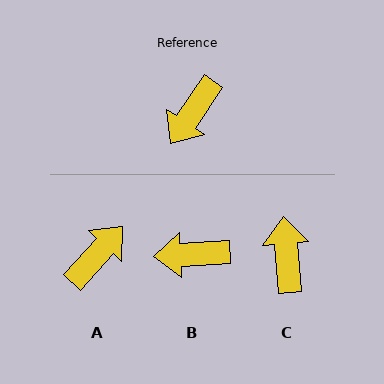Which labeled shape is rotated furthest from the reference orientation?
A, about 172 degrees away.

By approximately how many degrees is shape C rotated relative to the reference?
Approximately 141 degrees clockwise.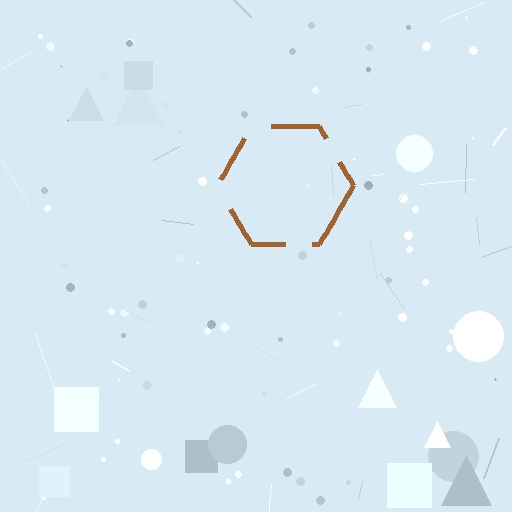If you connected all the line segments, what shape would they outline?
They would outline a hexagon.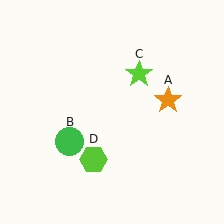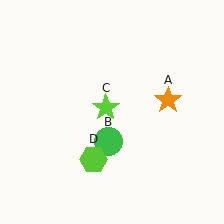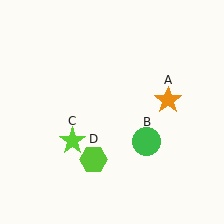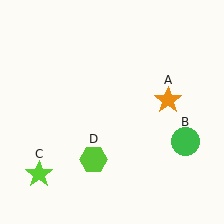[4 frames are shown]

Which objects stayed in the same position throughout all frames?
Orange star (object A) and lime hexagon (object D) remained stationary.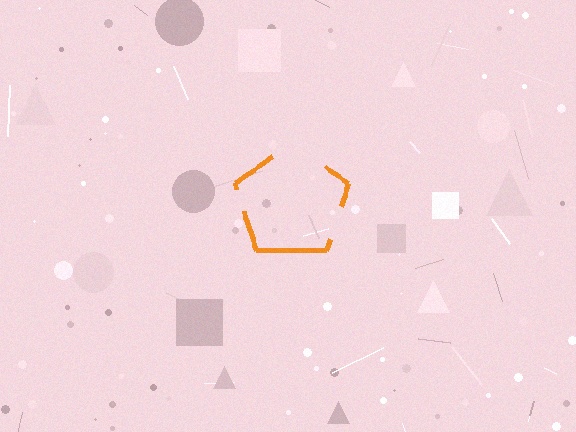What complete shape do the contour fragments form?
The contour fragments form a pentagon.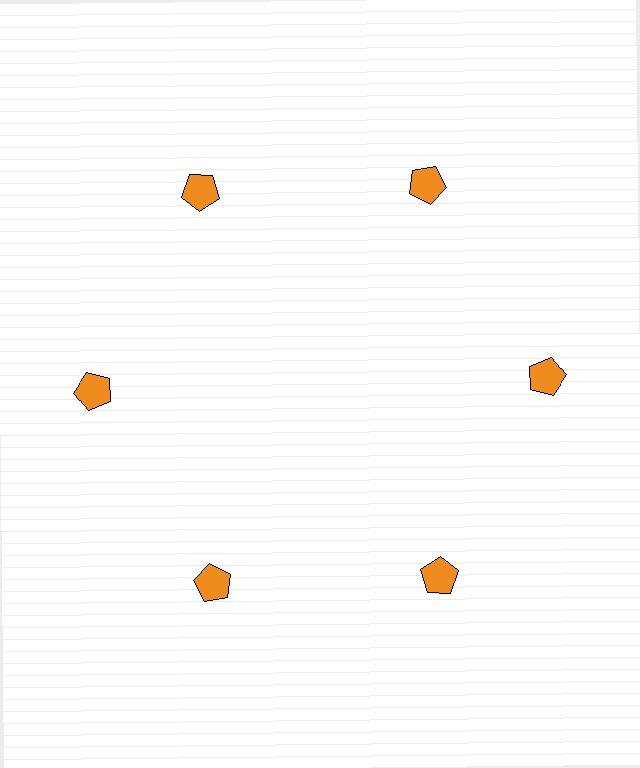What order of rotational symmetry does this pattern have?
This pattern has 6-fold rotational symmetry.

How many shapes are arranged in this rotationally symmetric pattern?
There are 6 shapes, arranged in 6 groups of 1.